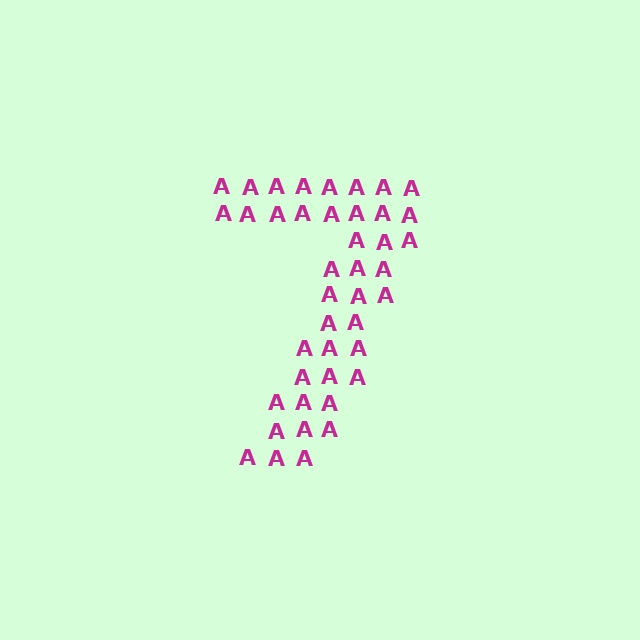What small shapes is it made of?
It is made of small letter A's.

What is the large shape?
The large shape is the digit 7.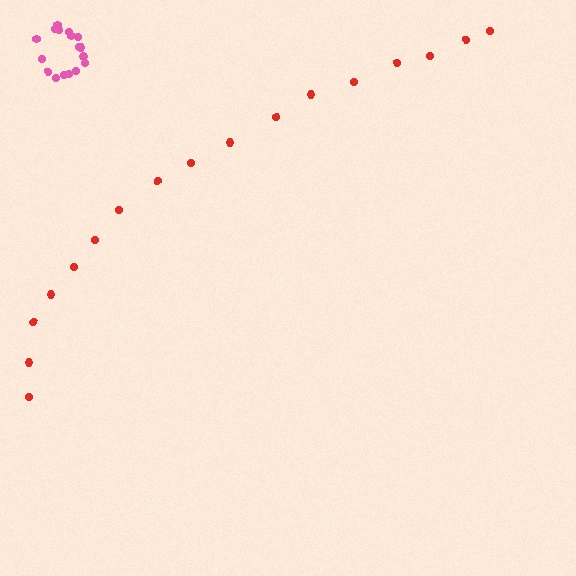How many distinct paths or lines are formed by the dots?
There are 2 distinct paths.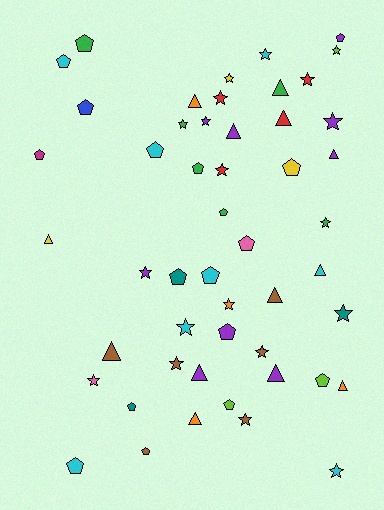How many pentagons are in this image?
There are 18 pentagons.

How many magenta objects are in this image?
There is 1 magenta object.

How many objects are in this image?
There are 50 objects.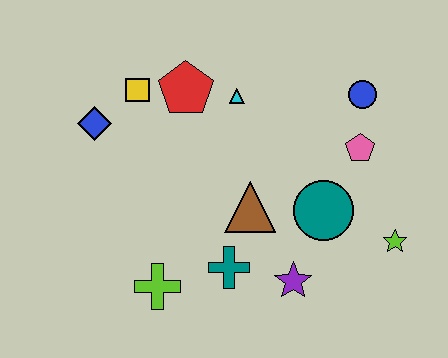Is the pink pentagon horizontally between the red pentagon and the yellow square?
No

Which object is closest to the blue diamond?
The yellow square is closest to the blue diamond.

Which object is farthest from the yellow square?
The lime star is farthest from the yellow square.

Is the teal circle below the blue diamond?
Yes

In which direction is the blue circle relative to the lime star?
The blue circle is above the lime star.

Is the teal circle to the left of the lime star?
Yes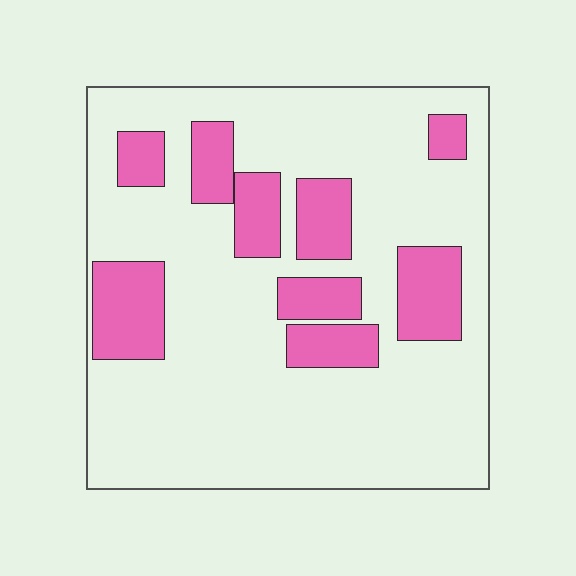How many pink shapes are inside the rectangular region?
9.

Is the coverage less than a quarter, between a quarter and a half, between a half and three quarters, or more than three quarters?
Less than a quarter.